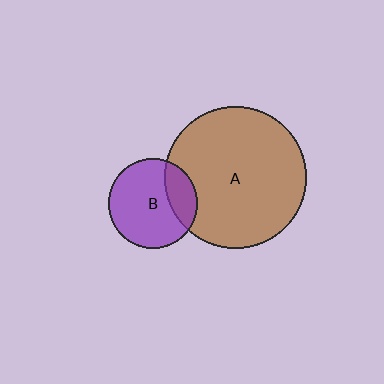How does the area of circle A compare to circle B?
Approximately 2.5 times.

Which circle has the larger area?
Circle A (brown).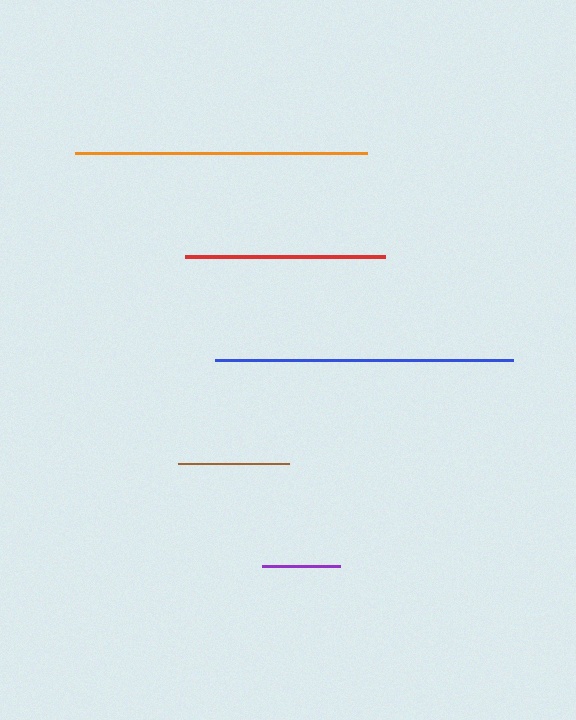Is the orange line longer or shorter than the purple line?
The orange line is longer than the purple line.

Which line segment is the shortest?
The purple line is the shortest at approximately 78 pixels.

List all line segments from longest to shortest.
From longest to shortest: blue, orange, red, brown, purple.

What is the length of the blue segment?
The blue segment is approximately 298 pixels long.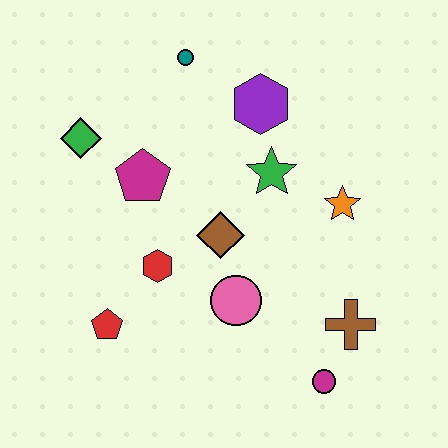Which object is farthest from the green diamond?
The magenta circle is farthest from the green diamond.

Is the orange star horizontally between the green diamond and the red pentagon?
No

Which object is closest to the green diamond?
The magenta pentagon is closest to the green diamond.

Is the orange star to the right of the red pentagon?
Yes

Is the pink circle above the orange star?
No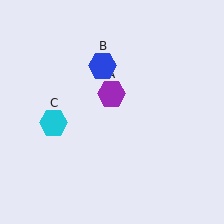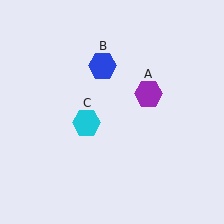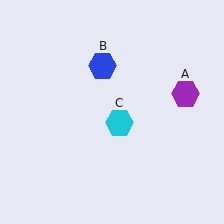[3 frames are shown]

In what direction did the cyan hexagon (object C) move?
The cyan hexagon (object C) moved right.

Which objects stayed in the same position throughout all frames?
Blue hexagon (object B) remained stationary.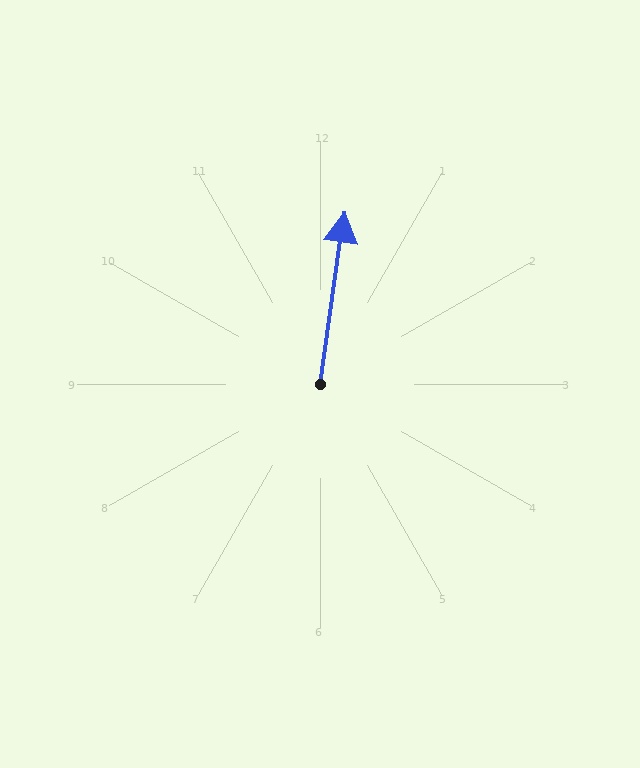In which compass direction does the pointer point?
North.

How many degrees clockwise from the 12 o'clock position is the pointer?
Approximately 8 degrees.